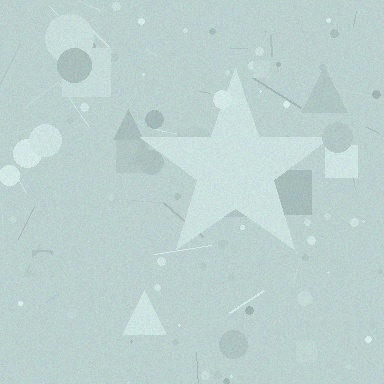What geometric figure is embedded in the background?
A star is embedded in the background.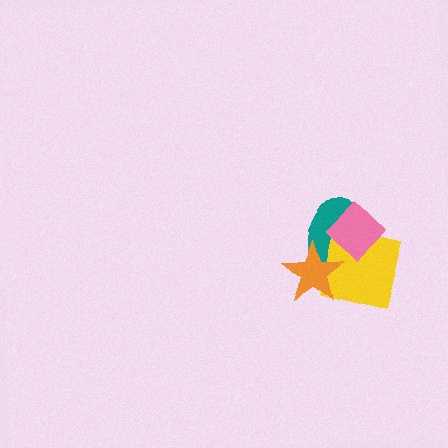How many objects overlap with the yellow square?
3 objects overlap with the yellow square.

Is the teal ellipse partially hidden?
Yes, it is partially covered by another shape.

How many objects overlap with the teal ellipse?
3 objects overlap with the teal ellipse.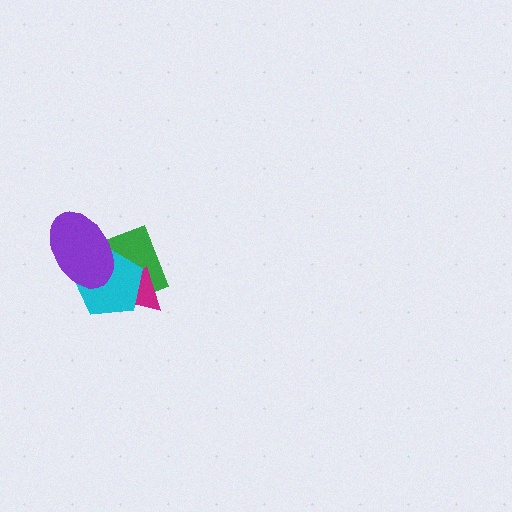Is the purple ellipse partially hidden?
No, no other shape covers it.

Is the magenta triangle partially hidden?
Yes, it is partially covered by another shape.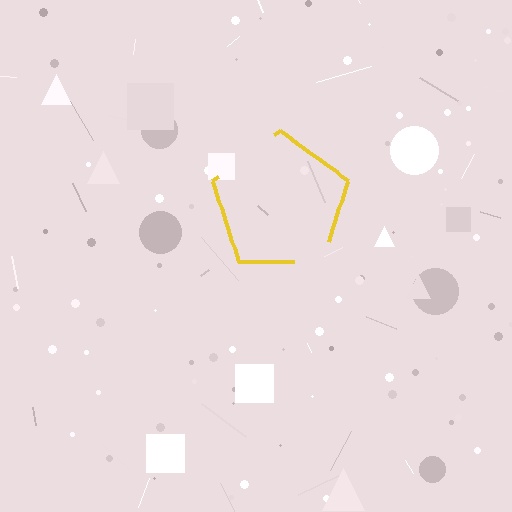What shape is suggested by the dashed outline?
The dashed outline suggests a pentagon.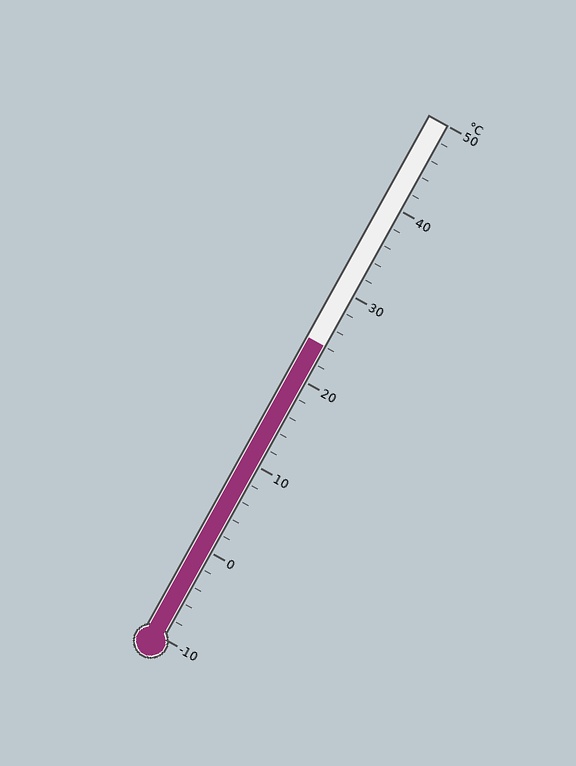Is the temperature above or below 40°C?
The temperature is below 40°C.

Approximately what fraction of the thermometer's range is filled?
The thermometer is filled to approximately 55% of its range.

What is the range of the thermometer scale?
The thermometer scale ranges from -10°C to 50°C.